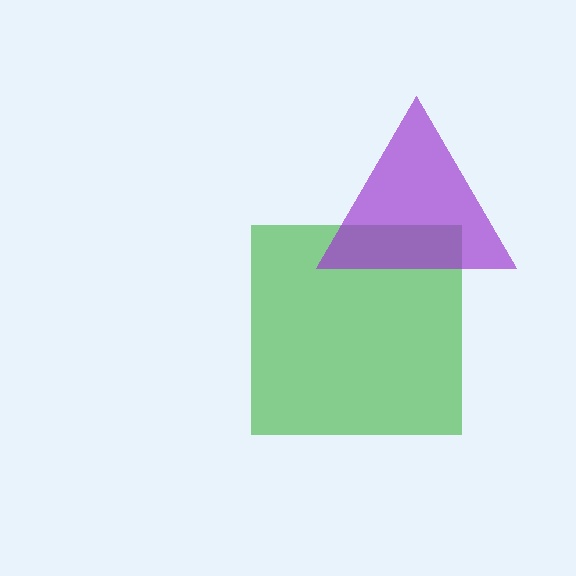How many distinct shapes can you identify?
There are 2 distinct shapes: a green square, a purple triangle.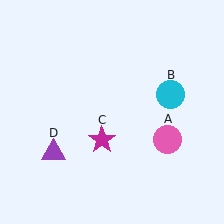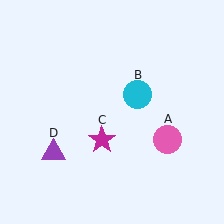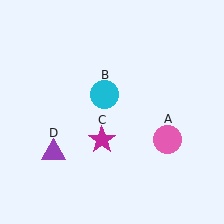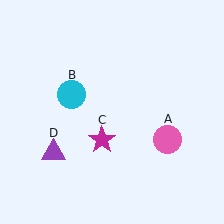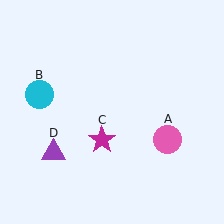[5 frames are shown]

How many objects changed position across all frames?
1 object changed position: cyan circle (object B).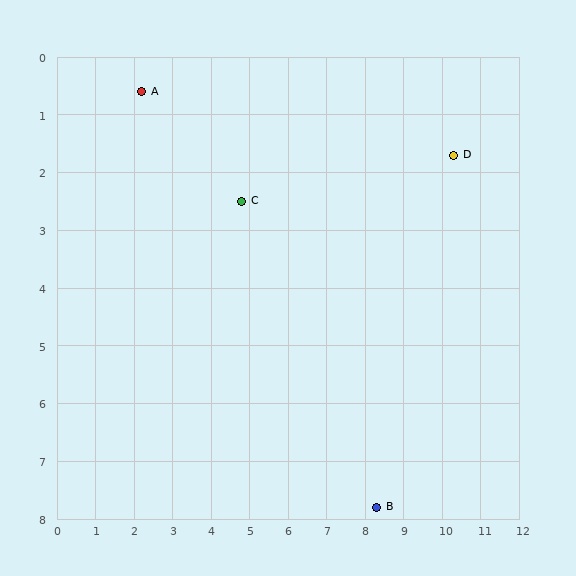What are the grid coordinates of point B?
Point B is at approximately (8.3, 7.8).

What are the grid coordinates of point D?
Point D is at approximately (10.3, 1.7).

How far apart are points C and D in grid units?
Points C and D are about 5.6 grid units apart.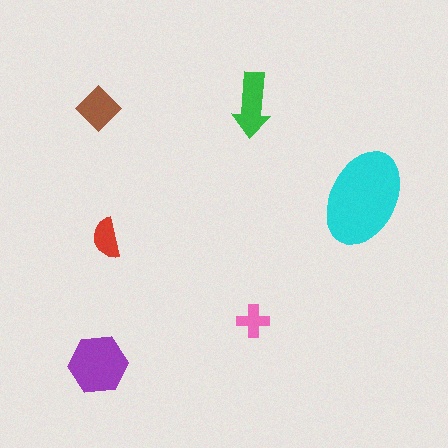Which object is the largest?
The cyan ellipse.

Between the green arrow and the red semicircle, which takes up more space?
The green arrow.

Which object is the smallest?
The pink cross.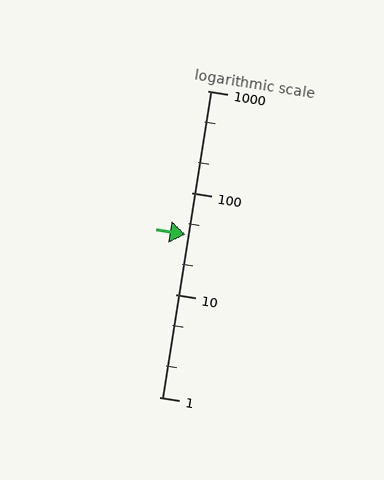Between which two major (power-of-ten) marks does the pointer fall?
The pointer is between 10 and 100.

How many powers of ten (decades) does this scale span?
The scale spans 3 decades, from 1 to 1000.